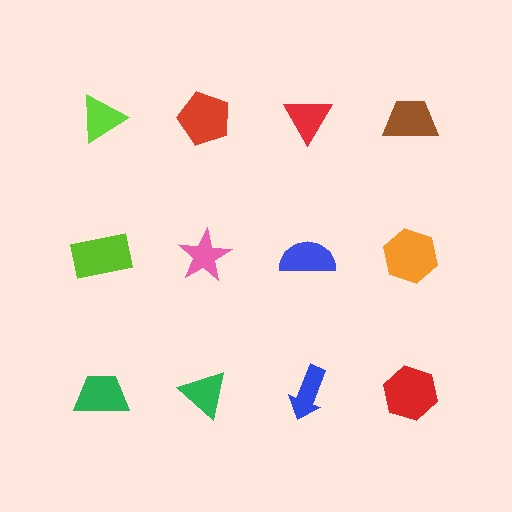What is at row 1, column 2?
A red pentagon.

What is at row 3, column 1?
A green trapezoid.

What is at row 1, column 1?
A lime triangle.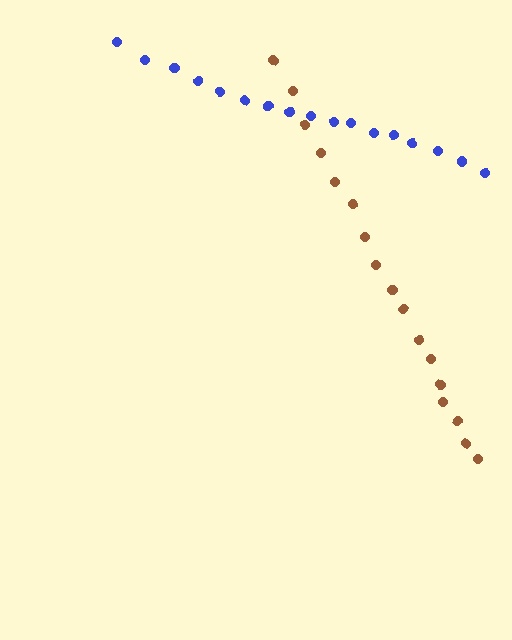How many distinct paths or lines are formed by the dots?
There are 2 distinct paths.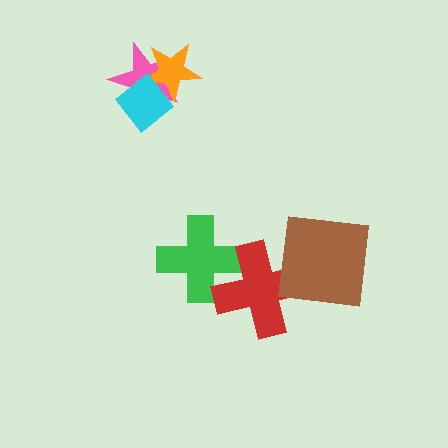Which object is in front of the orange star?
The cyan diamond is in front of the orange star.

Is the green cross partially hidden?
Yes, it is partially covered by another shape.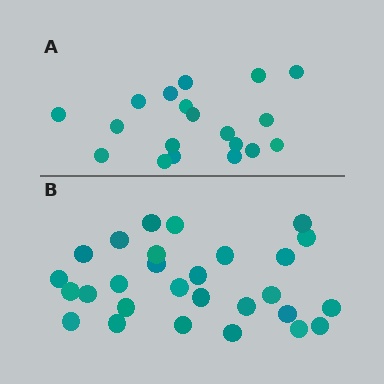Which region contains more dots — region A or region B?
Region B (the bottom region) has more dots.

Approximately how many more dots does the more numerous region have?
Region B has roughly 8 or so more dots than region A.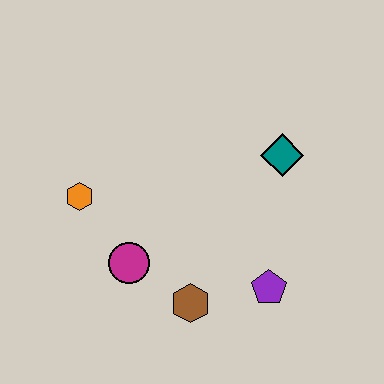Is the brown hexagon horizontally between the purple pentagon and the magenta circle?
Yes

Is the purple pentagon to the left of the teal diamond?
Yes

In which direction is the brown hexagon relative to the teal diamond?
The brown hexagon is below the teal diamond.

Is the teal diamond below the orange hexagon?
No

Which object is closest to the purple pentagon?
The brown hexagon is closest to the purple pentagon.